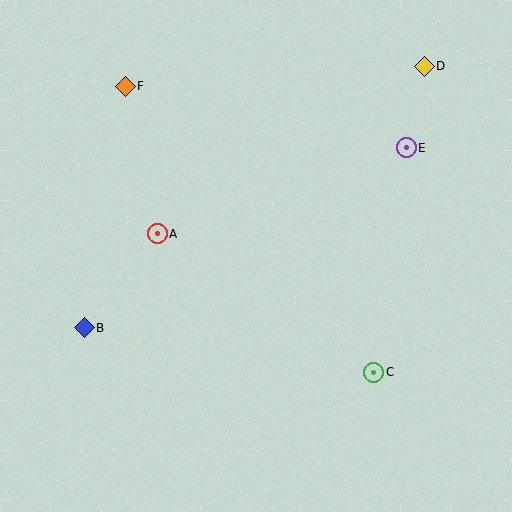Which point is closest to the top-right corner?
Point D is closest to the top-right corner.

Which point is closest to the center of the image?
Point A at (157, 234) is closest to the center.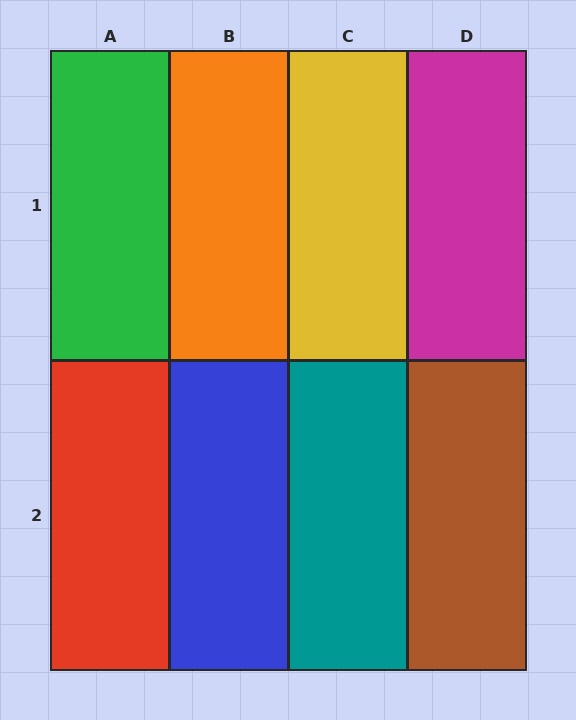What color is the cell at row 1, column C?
Yellow.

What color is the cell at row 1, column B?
Orange.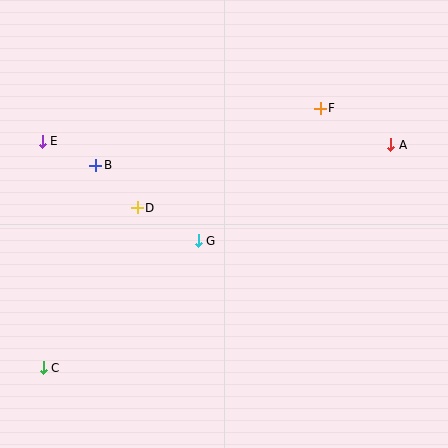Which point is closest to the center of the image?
Point G at (198, 241) is closest to the center.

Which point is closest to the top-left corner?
Point E is closest to the top-left corner.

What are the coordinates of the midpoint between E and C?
The midpoint between E and C is at (43, 255).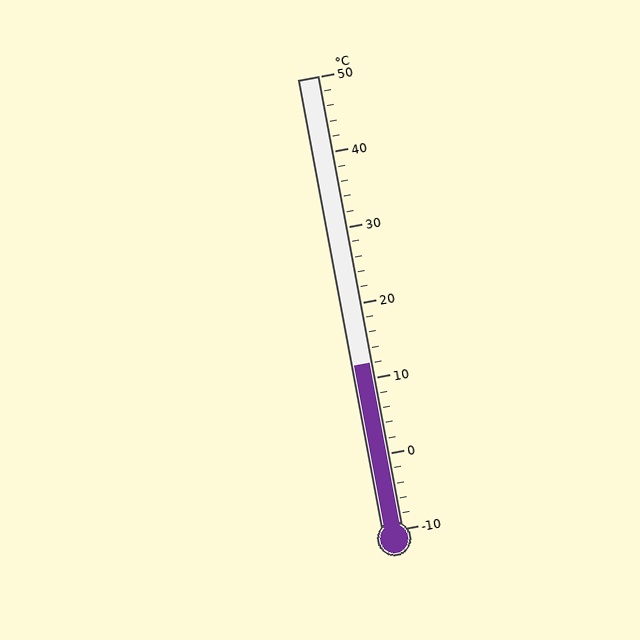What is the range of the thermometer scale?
The thermometer scale ranges from -10°C to 50°C.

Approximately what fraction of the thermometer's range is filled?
The thermometer is filled to approximately 35% of its range.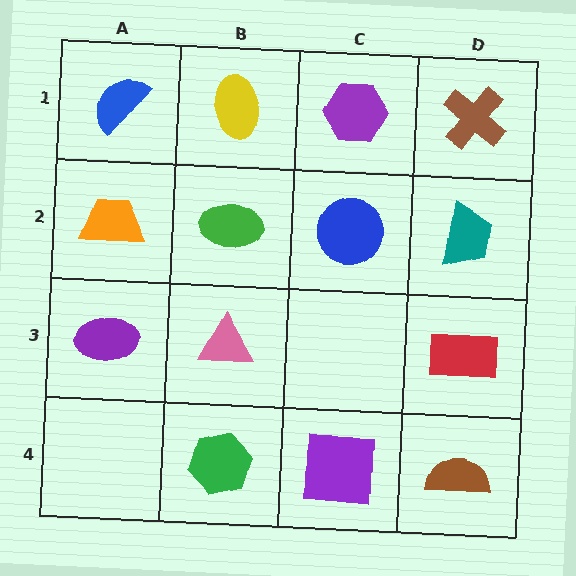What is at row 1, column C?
A purple hexagon.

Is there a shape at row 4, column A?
No, that cell is empty.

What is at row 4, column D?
A brown semicircle.